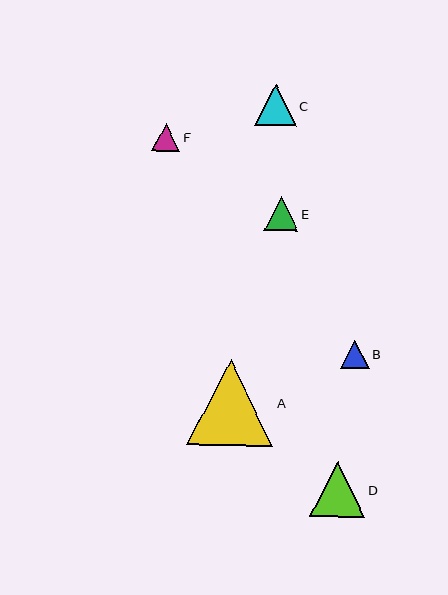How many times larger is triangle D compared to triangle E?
Triangle D is approximately 1.6 times the size of triangle E.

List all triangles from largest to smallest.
From largest to smallest: A, D, C, E, F, B.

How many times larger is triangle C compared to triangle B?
Triangle C is approximately 1.5 times the size of triangle B.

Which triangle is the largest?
Triangle A is the largest with a size of approximately 86 pixels.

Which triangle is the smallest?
Triangle B is the smallest with a size of approximately 28 pixels.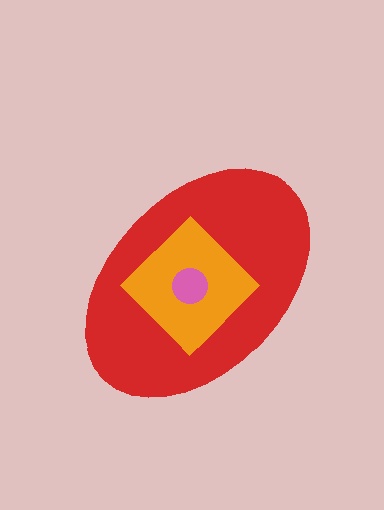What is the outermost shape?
The red ellipse.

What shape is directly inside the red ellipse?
The orange diamond.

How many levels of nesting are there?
3.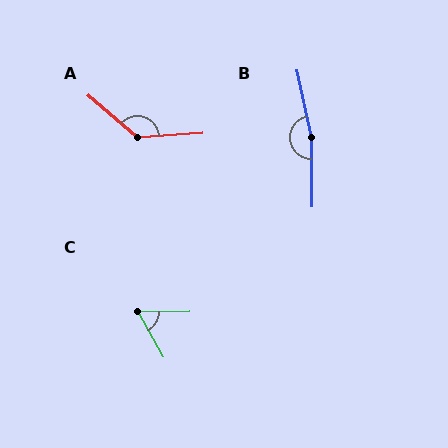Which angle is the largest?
B, at approximately 168 degrees.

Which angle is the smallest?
C, at approximately 61 degrees.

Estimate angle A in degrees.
Approximately 135 degrees.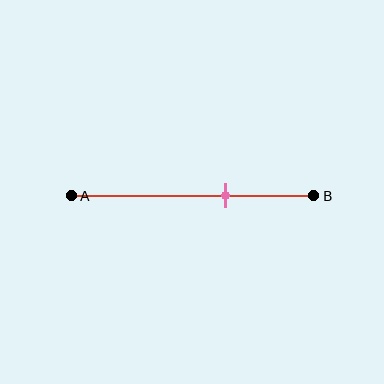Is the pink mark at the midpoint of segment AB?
No, the mark is at about 65% from A, not at the 50% midpoint.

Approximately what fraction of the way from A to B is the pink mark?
The pink mark is approximately 65% of the way from A to B.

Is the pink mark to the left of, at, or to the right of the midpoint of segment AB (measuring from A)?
The pink mark is to the right of the midpoint of segment AB.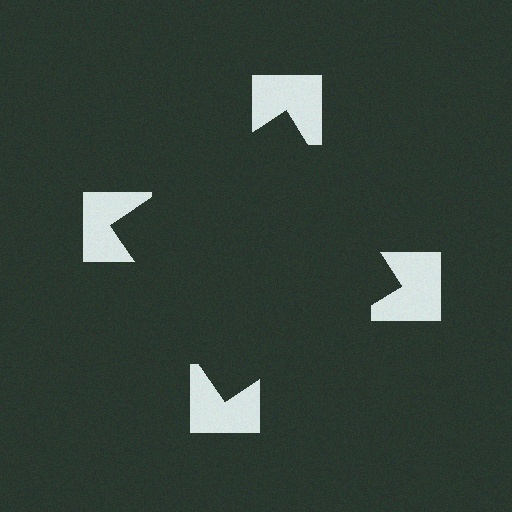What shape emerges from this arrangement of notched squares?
An illusory square — its edges are inferred from the aligned wedge cuts in the notched squares, not physically drawn.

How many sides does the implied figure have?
4 sides.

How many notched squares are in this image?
There are 4 — one at each vertex of the illusory square.